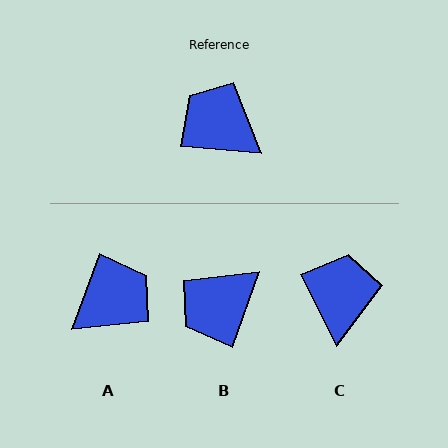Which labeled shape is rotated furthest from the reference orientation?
A, about 105 degrees away.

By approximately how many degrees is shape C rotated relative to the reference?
Approximately 59 degrees clockwise.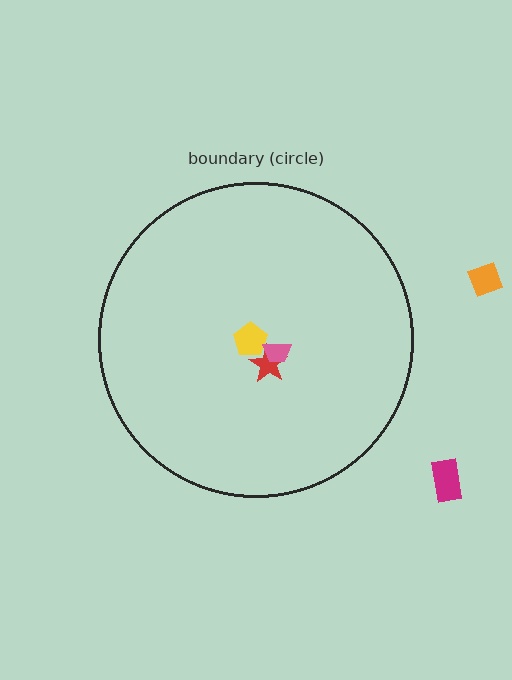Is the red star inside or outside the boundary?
Inside.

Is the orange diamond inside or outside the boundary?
Outside.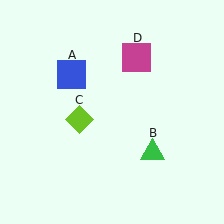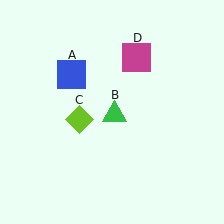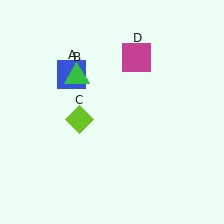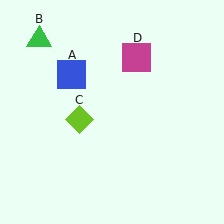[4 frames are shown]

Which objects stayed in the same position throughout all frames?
Blue square (object A) and lime diamond (object C) and magenta square (object D) remained stationary.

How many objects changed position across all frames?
1 object changed position: green triangle (object B).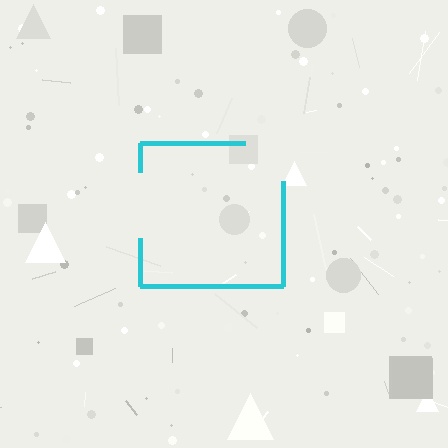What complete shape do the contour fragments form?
The contour fragments form a square.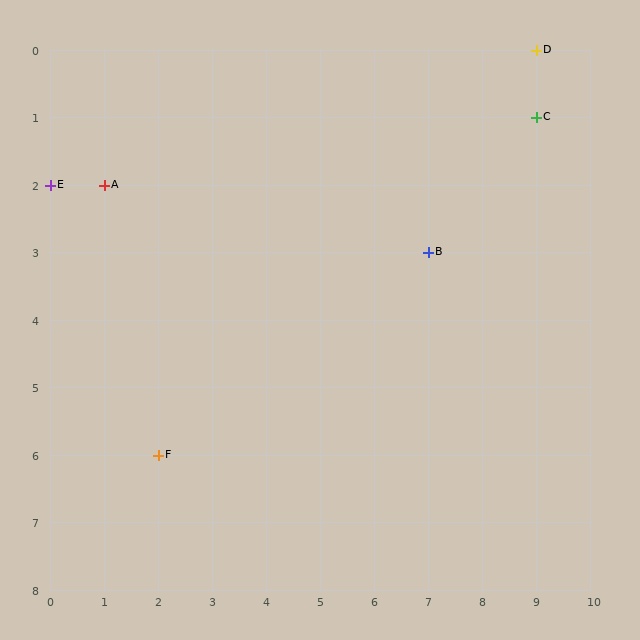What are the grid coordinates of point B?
Point B is at grid coordinates (7, 3).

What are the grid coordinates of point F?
Point F is at grid coordinates (2, 6).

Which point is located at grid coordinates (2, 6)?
Point F is at (2, 6).